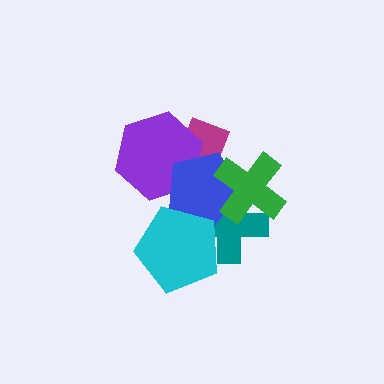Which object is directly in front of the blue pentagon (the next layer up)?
The cyan pentagon is directly in front of the blue pentagon.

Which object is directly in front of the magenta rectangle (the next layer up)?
The purple hexagon is directly in front of the magenta rectangle.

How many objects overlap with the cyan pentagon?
2 objects overlap with the cyan pentagon.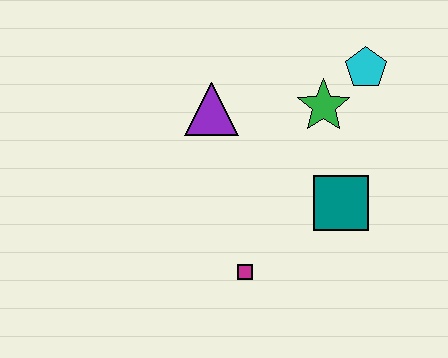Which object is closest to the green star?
The cyan pentagon is closest to the green star.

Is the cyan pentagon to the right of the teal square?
Yes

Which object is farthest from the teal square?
The purple triangle is farthest from the teal square.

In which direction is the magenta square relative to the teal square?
The magenta square is to the left of the teal square.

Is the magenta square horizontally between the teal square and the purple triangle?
Yes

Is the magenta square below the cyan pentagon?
Yes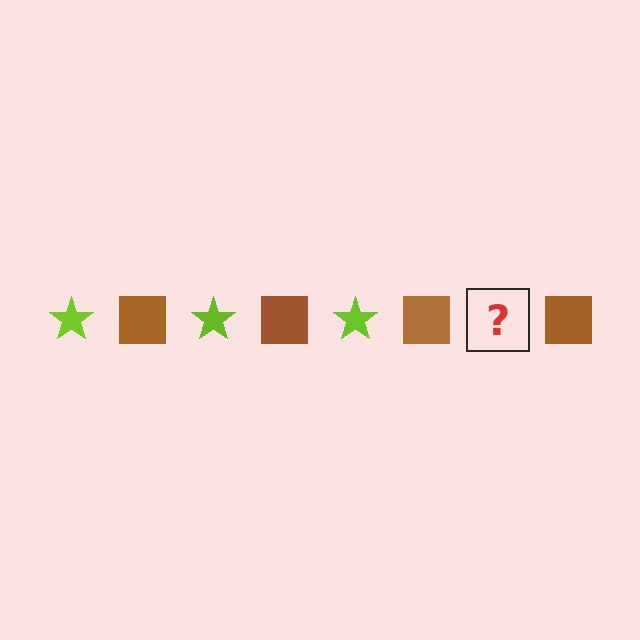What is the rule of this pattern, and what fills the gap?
The rule is that the pattern alternates between lime star and brown square. The gap should be filled with a lime star.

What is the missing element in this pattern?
The missing element is a lime star.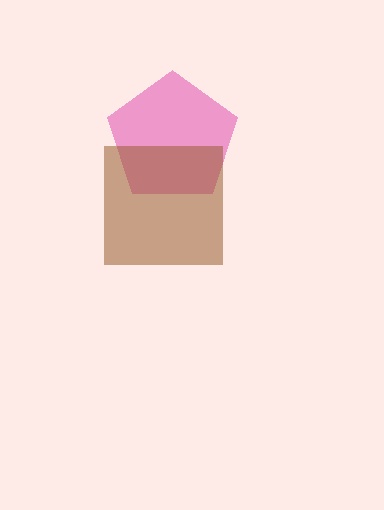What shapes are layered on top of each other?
The layered shapes are: a pink pentagon, a brown square.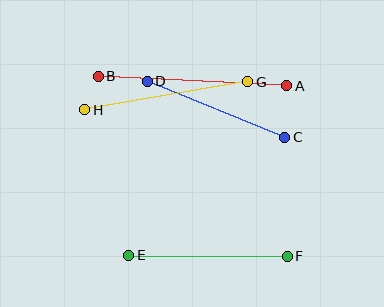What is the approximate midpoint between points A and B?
The midpoint is at approximately (192, 81) pixels.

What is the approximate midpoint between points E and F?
The midpoint is at approximately (208, 256) pixels.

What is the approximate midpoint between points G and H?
The midpoint is at approximately (166, 96) pixels.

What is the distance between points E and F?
The distance is approximately 158 pixels.